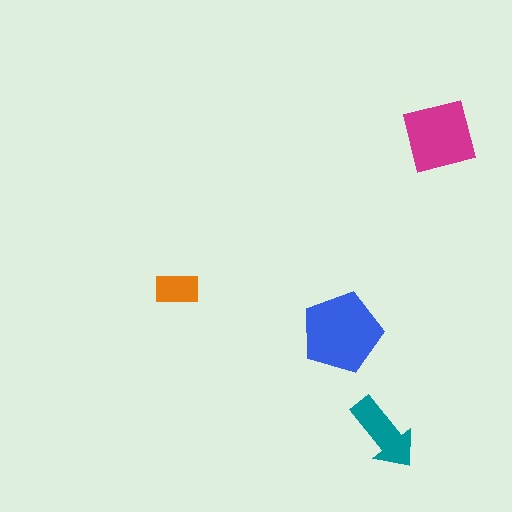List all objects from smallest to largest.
The orange rectangle, the teal arrow, the magenta square, the blue pentagon.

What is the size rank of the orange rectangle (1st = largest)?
4th.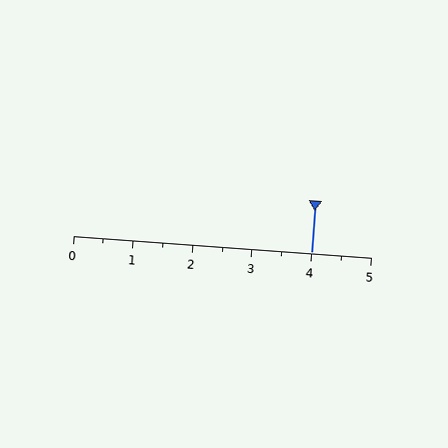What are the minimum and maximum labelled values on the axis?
The axis runs from 0 to 5.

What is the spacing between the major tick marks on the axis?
The major ticks are spaced 1 apart.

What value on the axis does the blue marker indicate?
The marker indicates approximately 4.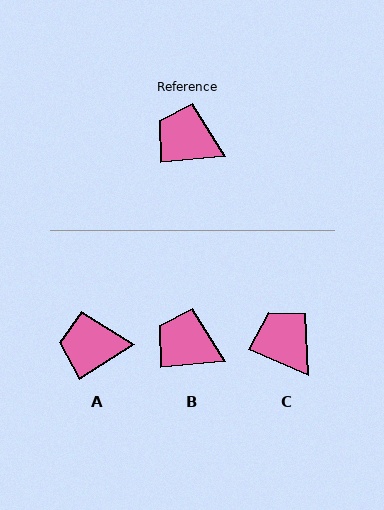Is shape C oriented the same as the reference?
No, it is off by about 29 degrees.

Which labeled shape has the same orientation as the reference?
B.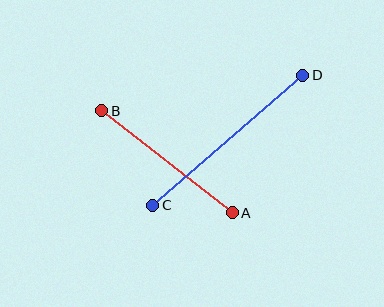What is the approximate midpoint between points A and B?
The midpoint is at approximately (167, 162) pixels.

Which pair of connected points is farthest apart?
Points C and D are farthest apart.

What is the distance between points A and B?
The distance is approximately 166 pixels.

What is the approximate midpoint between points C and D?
The midpoint is at approximately (228, 140) pixels.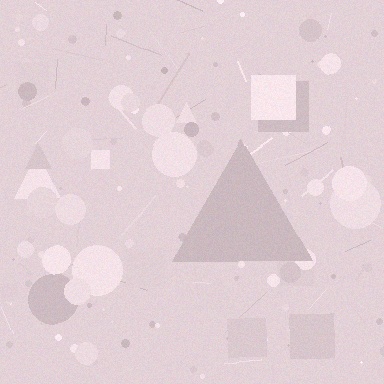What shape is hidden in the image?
A triangle is hidden in the image.